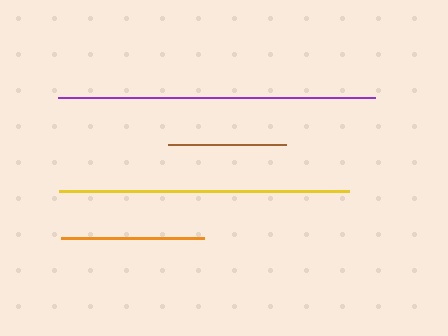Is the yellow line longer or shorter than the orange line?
The yellow line is longer than the orange line.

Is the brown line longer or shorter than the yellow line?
The yellow line is longer than the brown line.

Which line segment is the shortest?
The brown line is the shortest at approximately 118 pixels.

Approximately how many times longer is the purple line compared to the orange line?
The purple line is approximately 2.2 times the length of the orange line.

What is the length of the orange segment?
The orange segment is approximately 142 pixels long.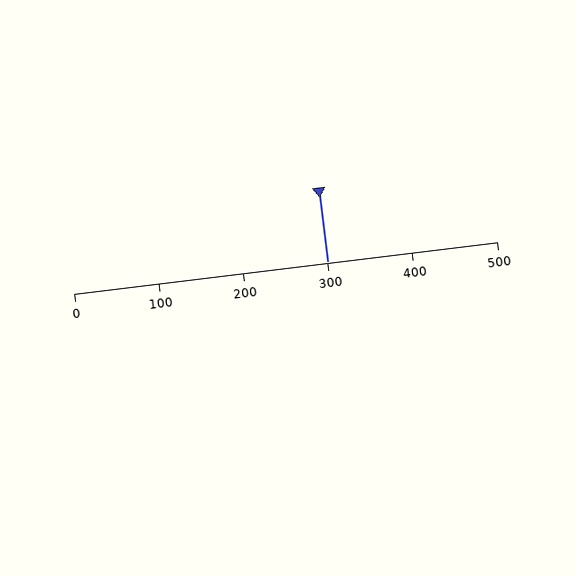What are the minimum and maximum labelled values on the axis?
The axis runs from 0 to 500.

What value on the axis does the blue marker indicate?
The marker indicates approximately 300.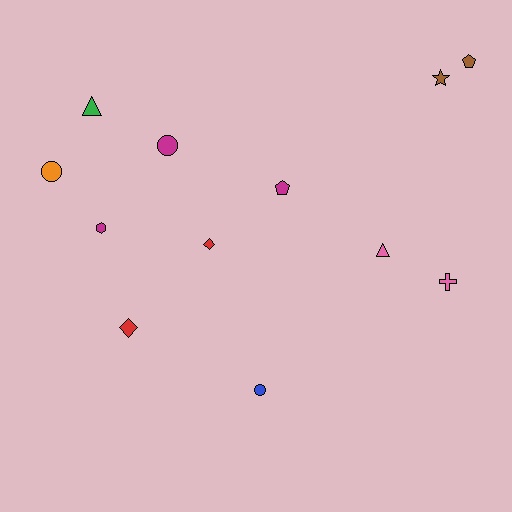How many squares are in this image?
There are no squares.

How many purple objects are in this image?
There are no purple objects.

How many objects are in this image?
There are 12 objects.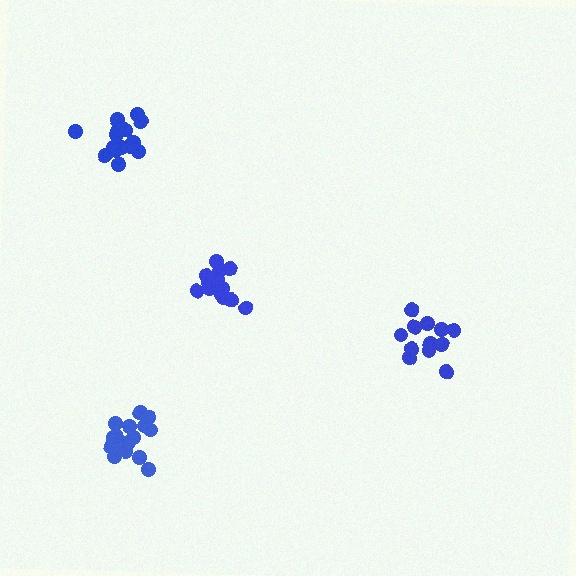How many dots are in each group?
Group 1: 13 dots, Group 2: 12 dots, Group 3: 16 dots, Group 4: 18 dots (59 total).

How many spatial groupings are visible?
There are 4 spatial groupings.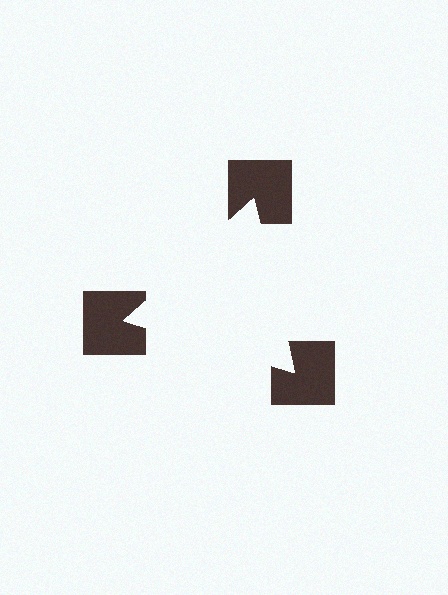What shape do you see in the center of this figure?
An illusory triangle — its edges are inferred from the aligned wedge cuts in the notched squares, not physically drawn.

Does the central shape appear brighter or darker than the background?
It typically appears slightly brighter than the background, even though no actual brightness change is drawn.